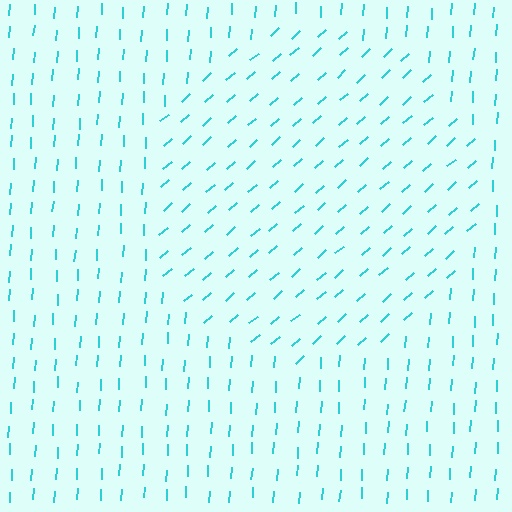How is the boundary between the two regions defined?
The boundary is defined purely by a change in line orientation (approximately 45 degrees difference). All lines are the same color and thickness.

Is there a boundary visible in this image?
Yes, there is a texture boundary formed by a change in line orientation.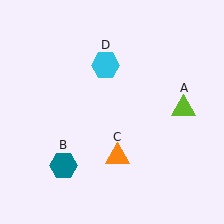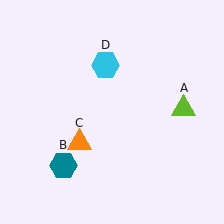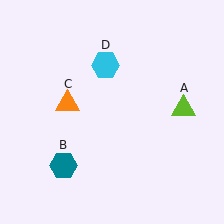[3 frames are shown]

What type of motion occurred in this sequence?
The orange triangle (object C) rotated clockwise around the center of the scene.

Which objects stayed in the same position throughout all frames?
Lime triangle (object A) and teal hexagon (object B) and cyan hexagon (object D) remained stationary.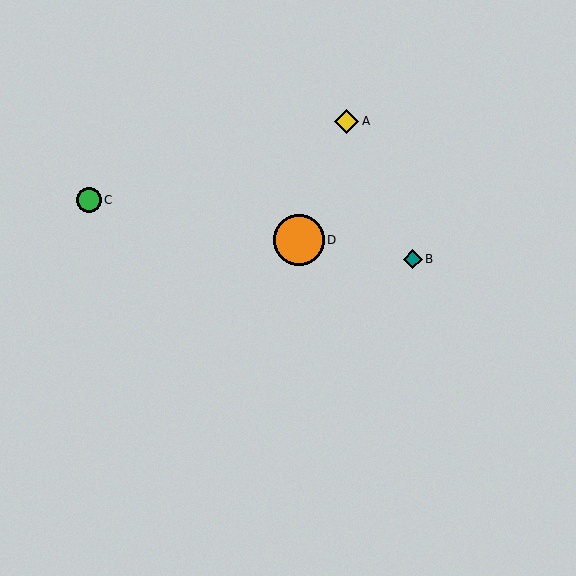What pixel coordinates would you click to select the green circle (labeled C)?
Click at (89, 200) to select the green circle C.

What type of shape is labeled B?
Shape B is a teal diamond.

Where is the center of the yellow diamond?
The center of the yellow diamond is at (347, 121).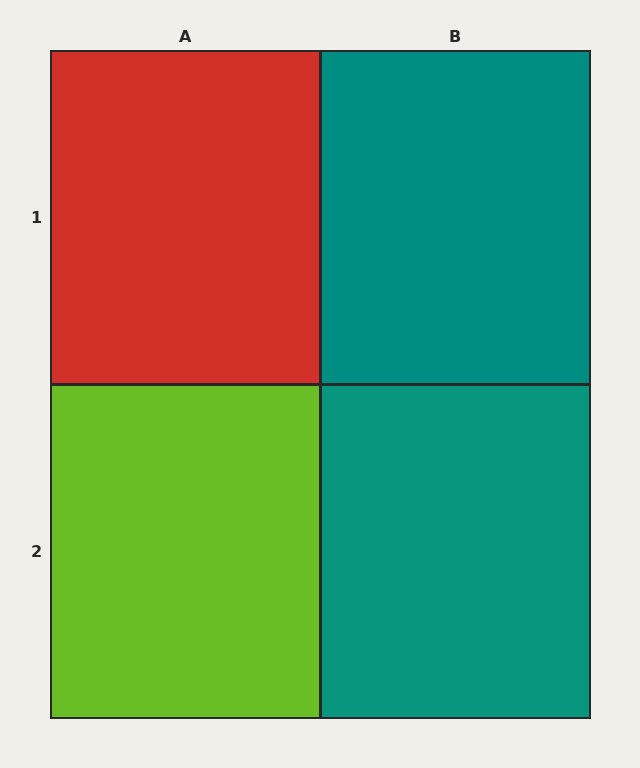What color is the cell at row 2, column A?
Lime.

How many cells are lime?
1 cell is lime.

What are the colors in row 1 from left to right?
Red, teal.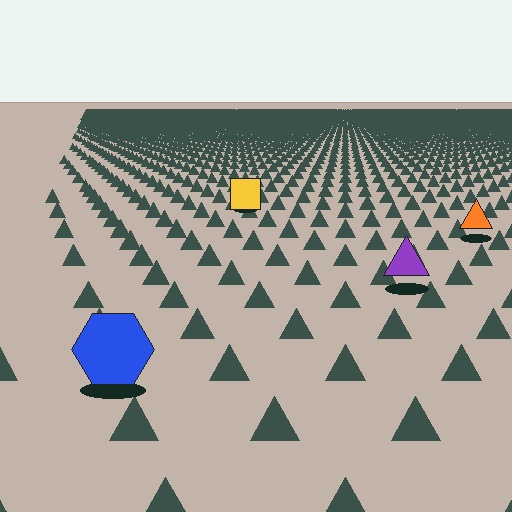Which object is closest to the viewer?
The blue hexagon is closest. The texture marks near it are larger and more spread out.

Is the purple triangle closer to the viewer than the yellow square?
Yes. The purple triangle is closer — you can tell from the texture gradient: the ground texture is coarser near it.